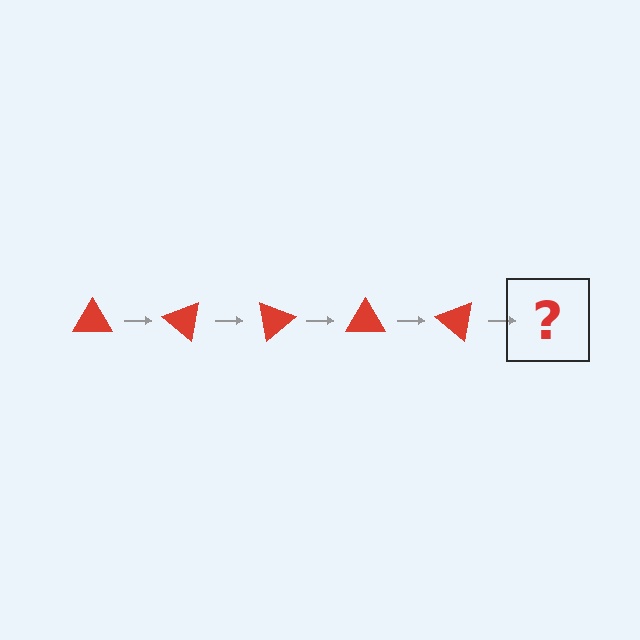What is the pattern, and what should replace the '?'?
The pattern is that the triangle rotates 40 degrees each step. The '?' should be a red triangle rotated 200 degrees.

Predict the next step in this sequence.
The next step is a red triangle rotated 200 degrees.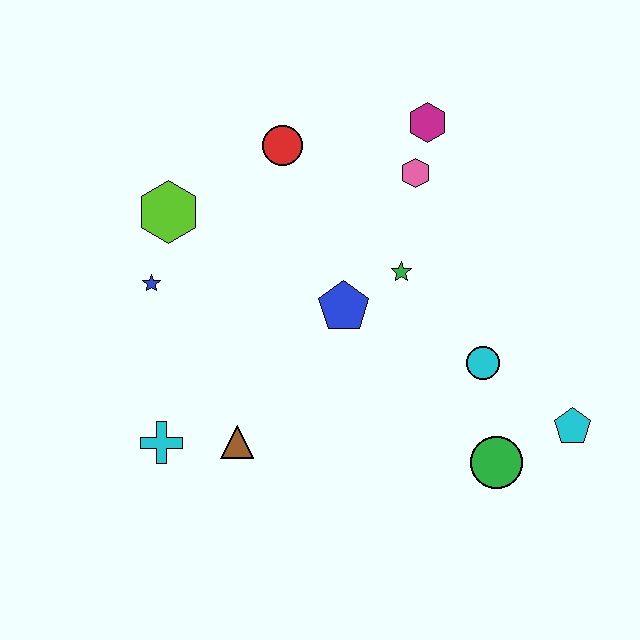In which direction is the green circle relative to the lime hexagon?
The green circle is to the right of the lime hexagon.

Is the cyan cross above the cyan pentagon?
No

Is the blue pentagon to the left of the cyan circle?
Yes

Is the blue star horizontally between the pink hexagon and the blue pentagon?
No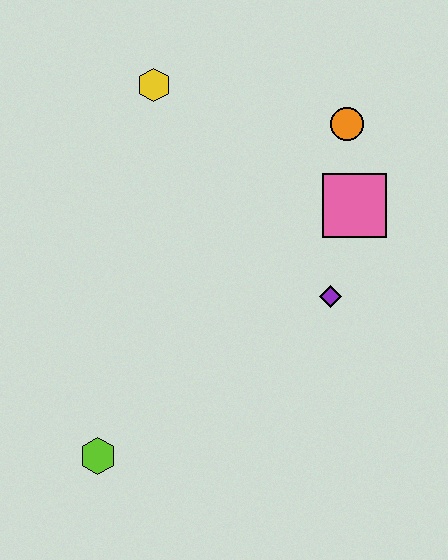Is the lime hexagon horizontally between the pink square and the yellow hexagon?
No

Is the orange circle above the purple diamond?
Yes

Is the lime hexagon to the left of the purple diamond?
Yes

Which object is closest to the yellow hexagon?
The orange circle is closest to the yellow hexagon.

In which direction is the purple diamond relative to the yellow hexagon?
The purple diamond is below the yellow hexagon.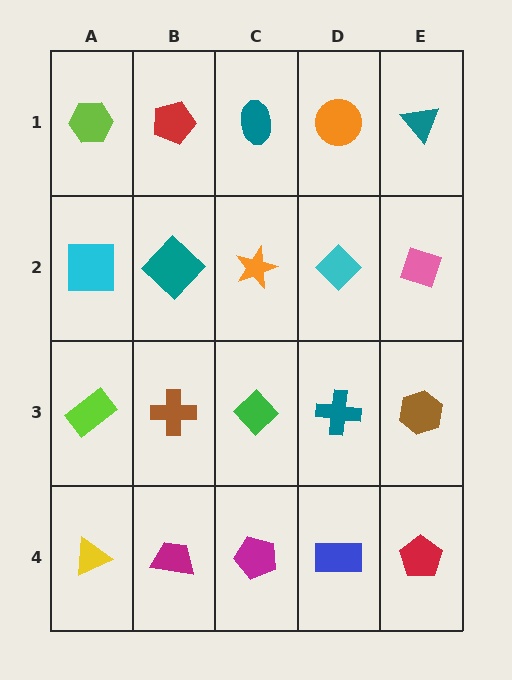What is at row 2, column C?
An orange star.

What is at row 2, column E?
A pink diamond.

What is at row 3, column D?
A teal cross.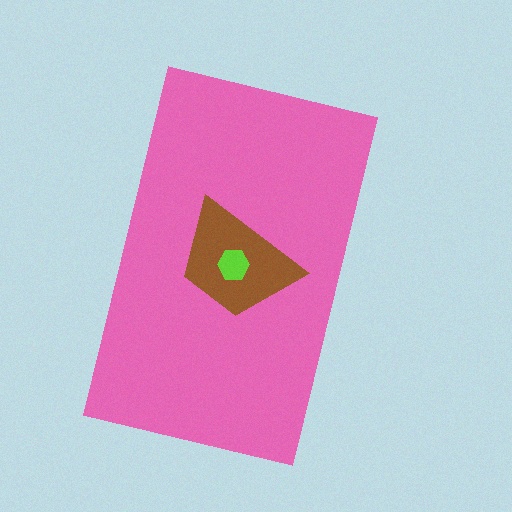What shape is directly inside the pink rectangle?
The brown trapezoid.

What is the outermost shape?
The pink rectangle.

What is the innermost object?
The lime hexagon.